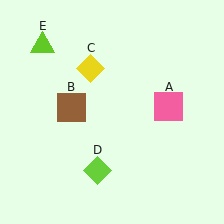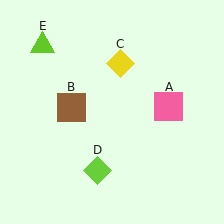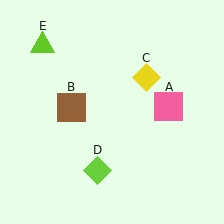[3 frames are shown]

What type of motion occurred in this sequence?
The yellow diamond (object C) rotated clockwise around the center of the scene.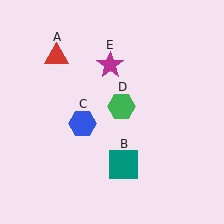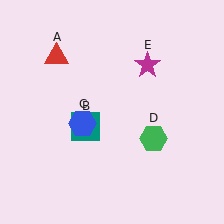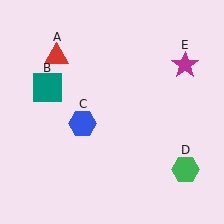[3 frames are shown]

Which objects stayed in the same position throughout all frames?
Red triangle (object A) and blue hexagon (object C) remained stationary.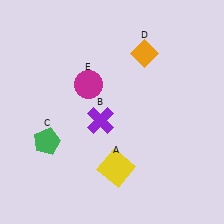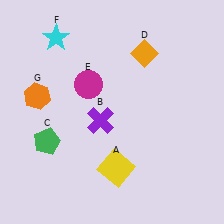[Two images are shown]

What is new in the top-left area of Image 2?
A cyan star (F) was added in the top-left area of Image 2.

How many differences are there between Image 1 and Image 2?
There are 2 differences between the two images.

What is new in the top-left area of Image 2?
An orange hexagon (G) was added in the top-left area of Image 2.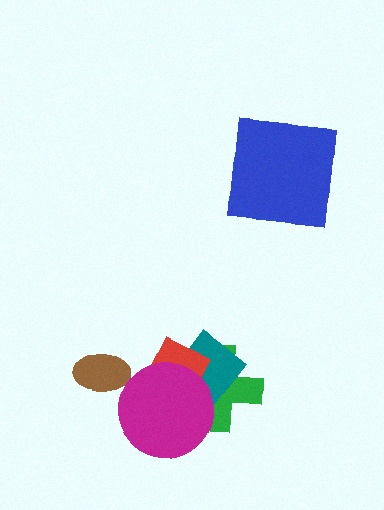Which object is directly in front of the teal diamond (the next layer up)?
The red diamond is directly in front of the teal diamond.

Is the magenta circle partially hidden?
No, no other shape covers it.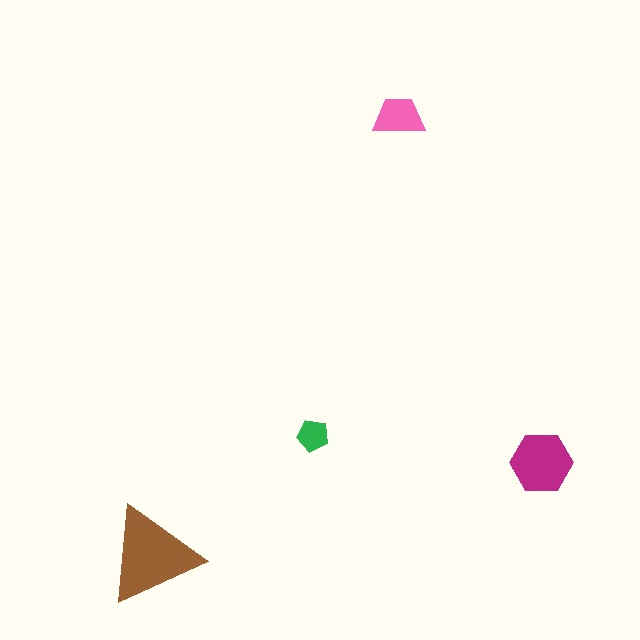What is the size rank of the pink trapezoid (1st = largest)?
3rd.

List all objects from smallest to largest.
The green pentagon, the pink trapezoid, the magenta hexagon, the brown triangle.